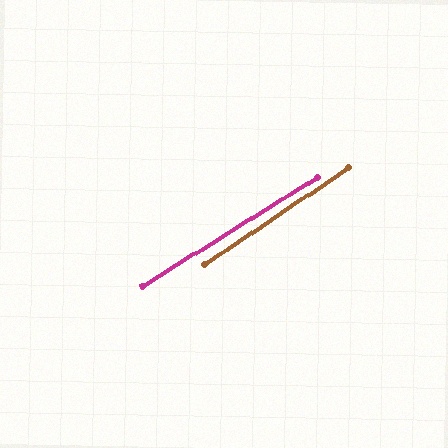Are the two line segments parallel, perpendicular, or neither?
Parallel — their directions differ by only 1.7°.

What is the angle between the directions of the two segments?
Approximately 2 degrees.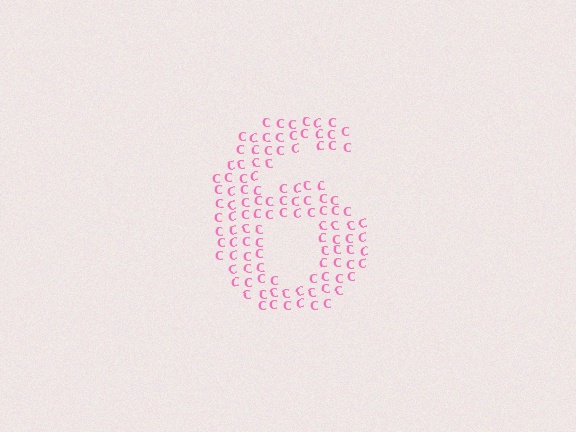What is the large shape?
The large shape is the digit 6.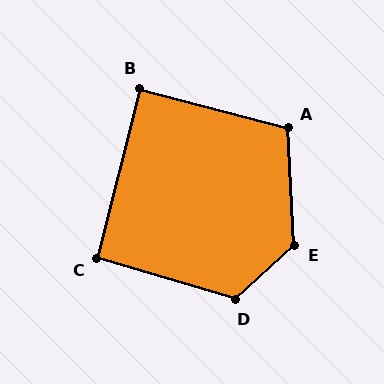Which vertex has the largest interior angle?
E, at approximately 129 degrees.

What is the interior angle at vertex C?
Approximately 93 degrees (approximately right).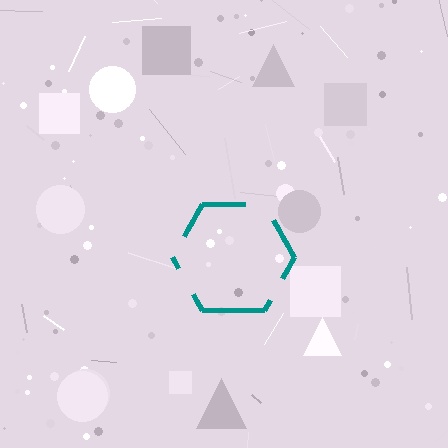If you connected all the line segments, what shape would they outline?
They would outline a hexagon.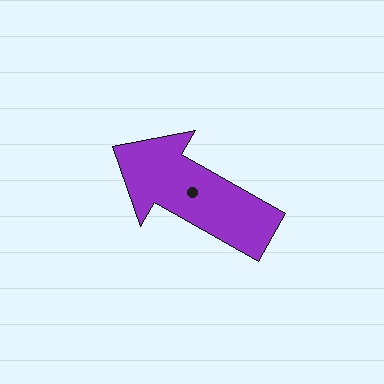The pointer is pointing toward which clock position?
Roughly 10 o'clock.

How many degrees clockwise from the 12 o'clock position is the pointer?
Approximately 300 degrees.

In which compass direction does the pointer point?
Northwest.